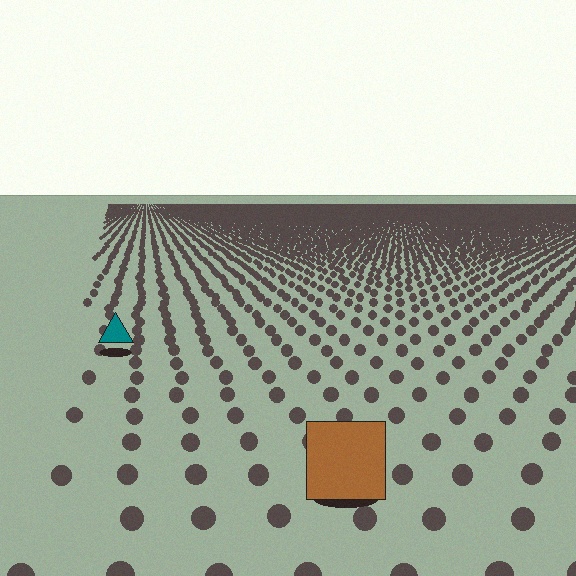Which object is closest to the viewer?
The brown square is closest. The texture marks near it are larger and more spread out.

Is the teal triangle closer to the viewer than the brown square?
No. The brown square is closer — you can tell from the texture gradient: the ground texture is coarser near it.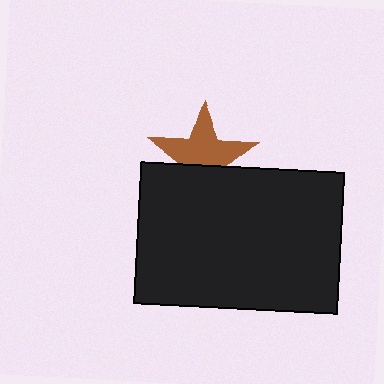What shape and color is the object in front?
The object in front is a black rectangle.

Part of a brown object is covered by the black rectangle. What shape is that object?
It is a star.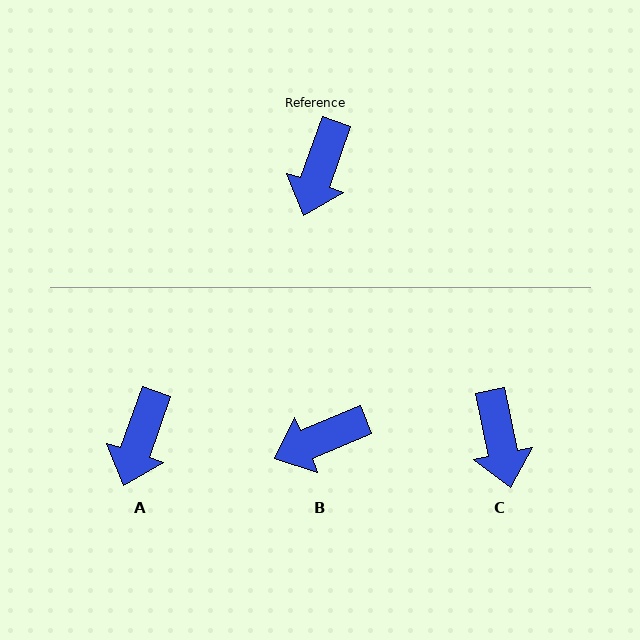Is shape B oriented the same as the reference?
No, it is off by about 48 degrees.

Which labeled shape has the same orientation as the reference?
A.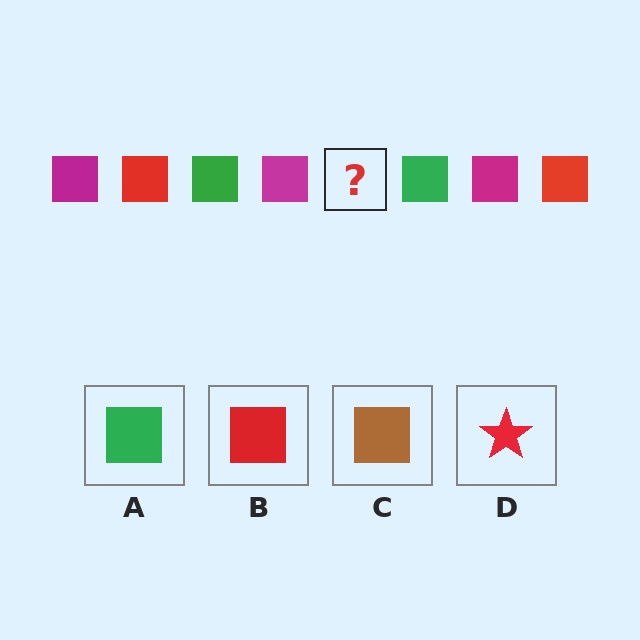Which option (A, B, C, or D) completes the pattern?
B.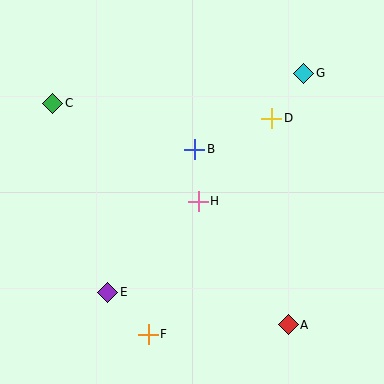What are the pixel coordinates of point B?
Point B is at (195, 149).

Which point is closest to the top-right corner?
Point G is closest to the top-right corner.